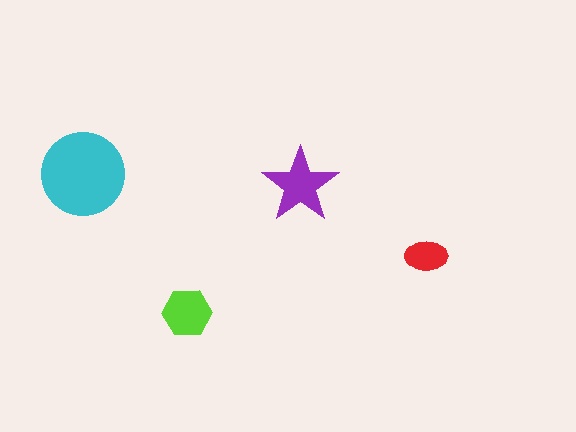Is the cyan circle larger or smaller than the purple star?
Larger.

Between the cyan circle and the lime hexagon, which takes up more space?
The cyan circle.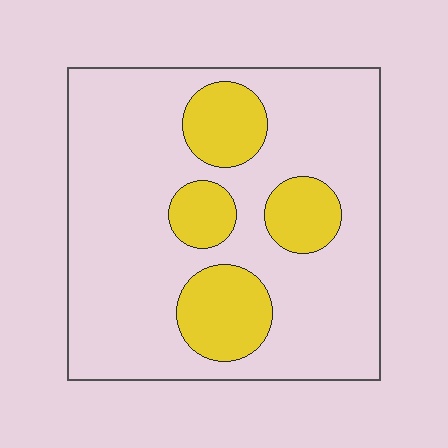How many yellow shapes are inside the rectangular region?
4.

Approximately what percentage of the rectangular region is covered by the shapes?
Approximately 20%.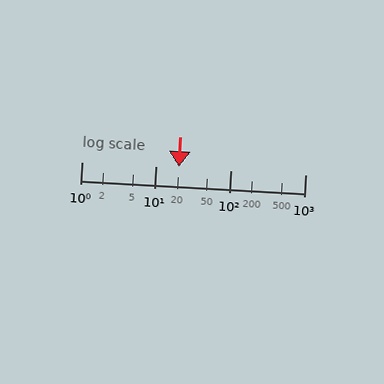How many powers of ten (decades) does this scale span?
The scale spans 3 decades, from 1 to 1000.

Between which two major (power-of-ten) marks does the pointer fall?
The pointer is between 10 and 100.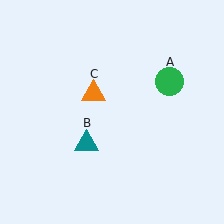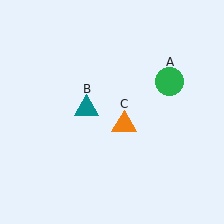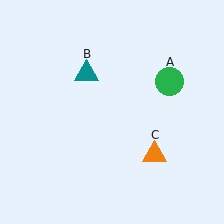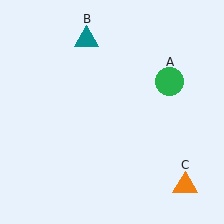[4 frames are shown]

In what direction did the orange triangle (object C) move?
The orange triangle (object C) moved down and to the right.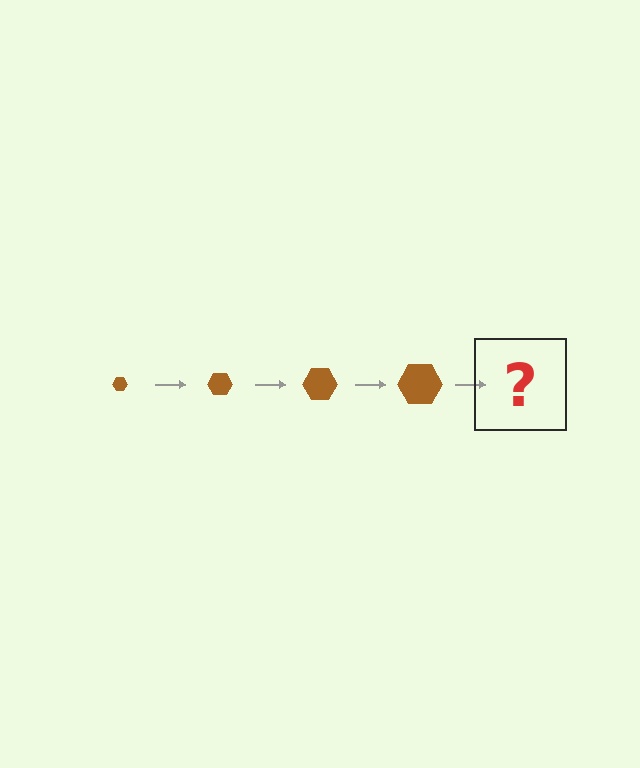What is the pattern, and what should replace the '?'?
The pattern is that the hexagon gets progressively larger each step. The '?' should be a brown hexagon, larger than the previous one.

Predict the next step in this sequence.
The next step is a brown hexagon, larger than the previous one.